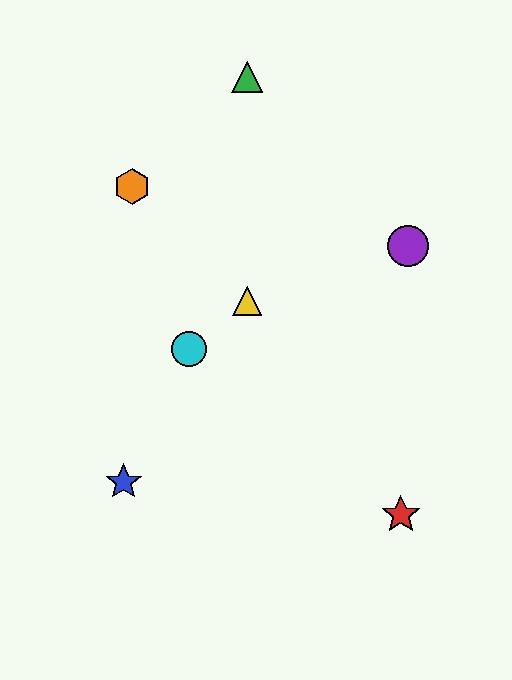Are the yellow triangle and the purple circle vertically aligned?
No, the yellow triangle is at x≈247 and the purple circle is at x≈408.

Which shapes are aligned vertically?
The green triangle, the yellow triangle are aligned vertically.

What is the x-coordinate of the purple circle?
The purple circle is at x≈408.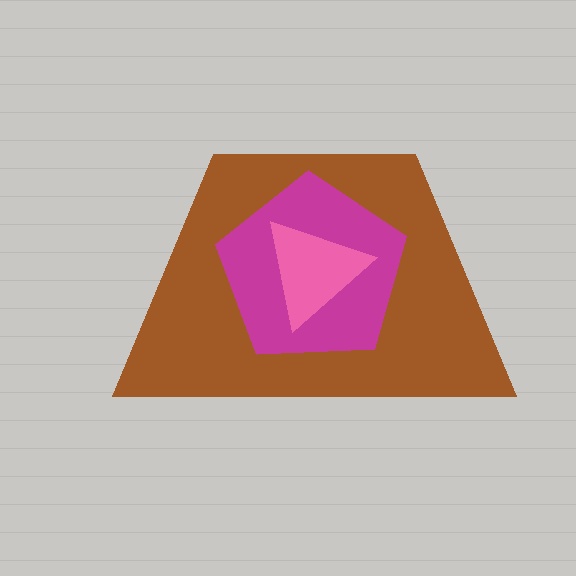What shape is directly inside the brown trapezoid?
The magenta pentagon.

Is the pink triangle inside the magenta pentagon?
Yes.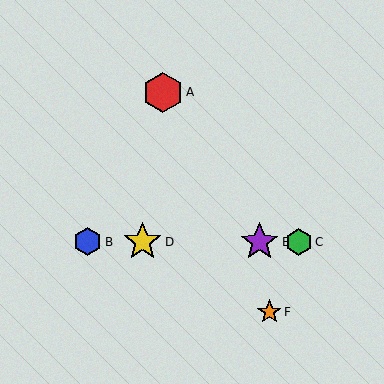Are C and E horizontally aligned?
Yes, both are at y≈242.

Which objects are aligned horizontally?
Objects B, C, D, E are aligned horizontally.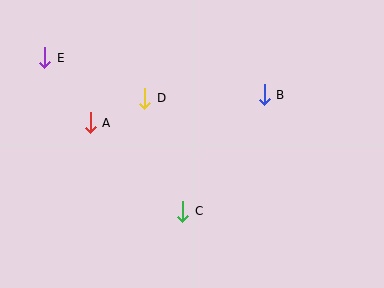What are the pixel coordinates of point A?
Point A is at (90, 123).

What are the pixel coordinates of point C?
Point C is at (183, 211).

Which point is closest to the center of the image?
Point D at (145, 98) is closest to the center.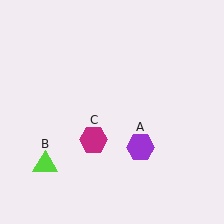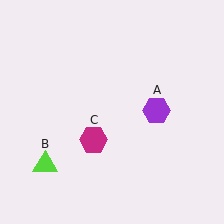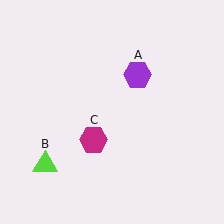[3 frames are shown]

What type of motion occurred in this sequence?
The purple hexagon (object A) rotated counterclockwise around the center of the scene.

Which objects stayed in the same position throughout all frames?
Lime triangle (object B) and magenta hexagon (object C) remained stationary.